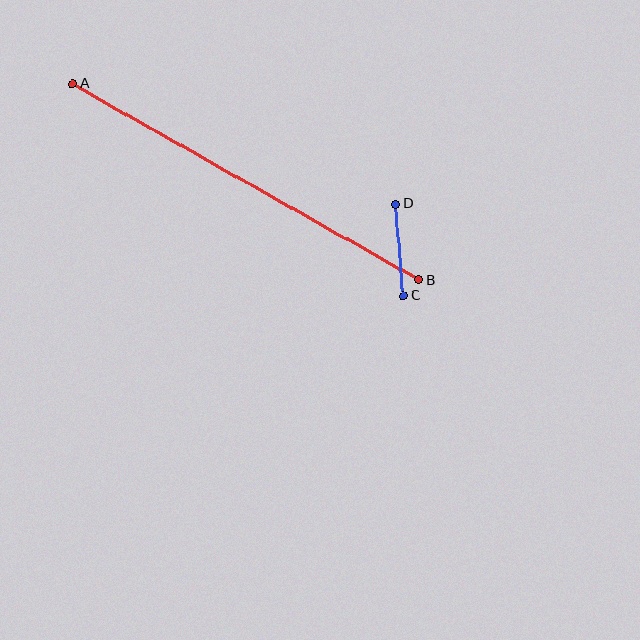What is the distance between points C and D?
The distance is approximately 92 pixels.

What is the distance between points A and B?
The distance is approximately 398 pixels.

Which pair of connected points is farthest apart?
Points A and B are farthest apart.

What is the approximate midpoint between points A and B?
The midpoint is at approximately (246, 182) pixels.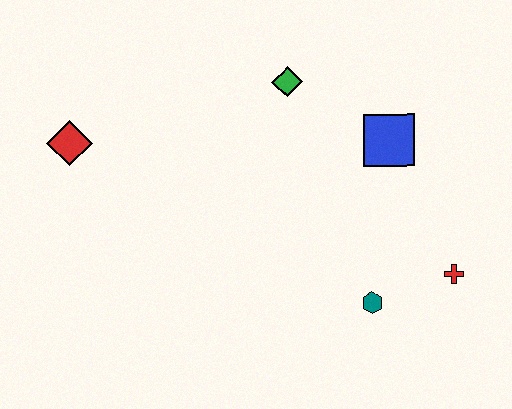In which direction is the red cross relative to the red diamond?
The red cross is to the right of the red diamond.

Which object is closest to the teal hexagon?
The red cross is closest to the teal hexagon.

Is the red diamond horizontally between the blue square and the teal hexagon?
No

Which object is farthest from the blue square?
The red diamond is farthest from the blue square.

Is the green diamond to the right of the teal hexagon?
No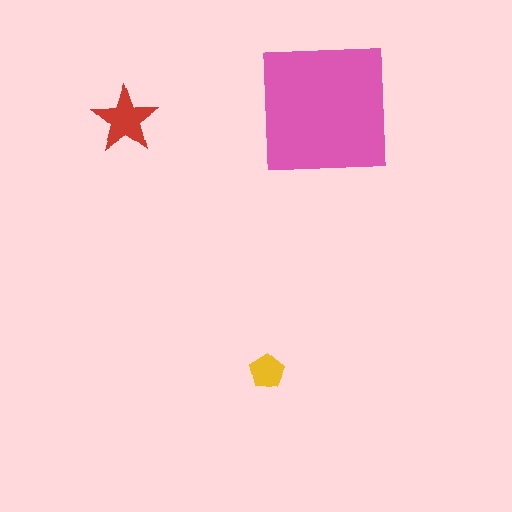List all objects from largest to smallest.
The pink square, the red star, the yellow pentagon.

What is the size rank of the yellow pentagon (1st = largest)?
3rd.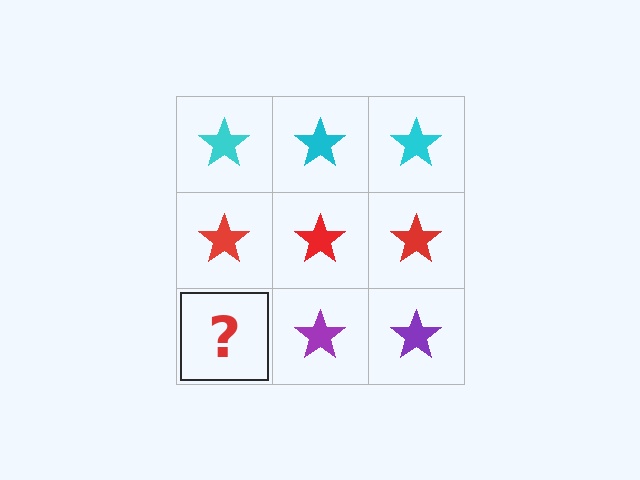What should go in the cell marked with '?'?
The missing cell should contain a purple star.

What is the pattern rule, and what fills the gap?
The rule is that each row has a consistent color. The gap should be filled with a purple star.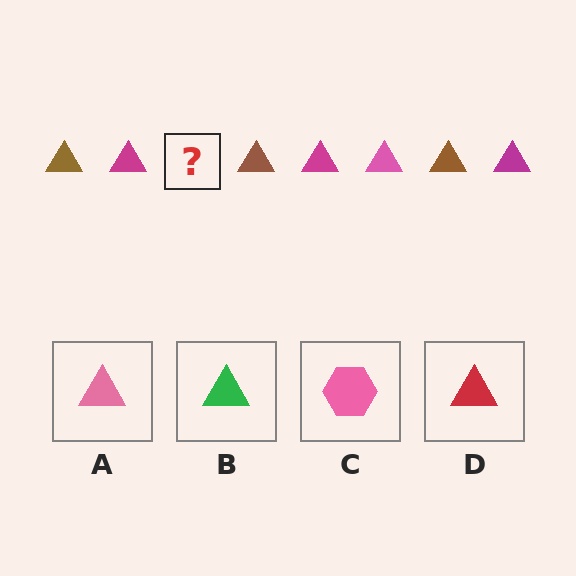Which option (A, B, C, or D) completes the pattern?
A.